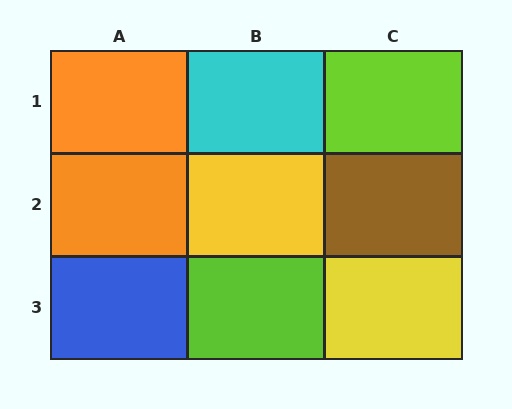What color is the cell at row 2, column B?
Yellow.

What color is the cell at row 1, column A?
Orange.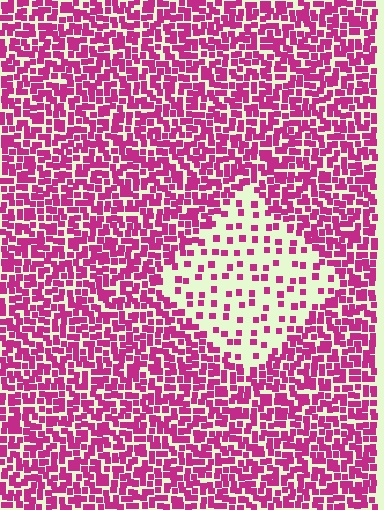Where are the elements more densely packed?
The elements are more densely packed outside the diamond boundary.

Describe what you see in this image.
The image contains small magenta elements arranged at two different densities. A diamond-shaped region is visible where the elements are less densely packed than the surrounding area.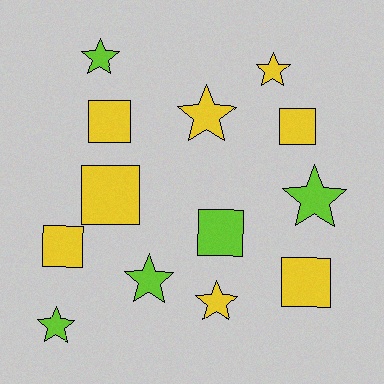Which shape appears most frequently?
Star, with 7 objects.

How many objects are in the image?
There are 13 objects.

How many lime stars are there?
There are 4 lime stars.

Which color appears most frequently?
Yellow, with 8 objects.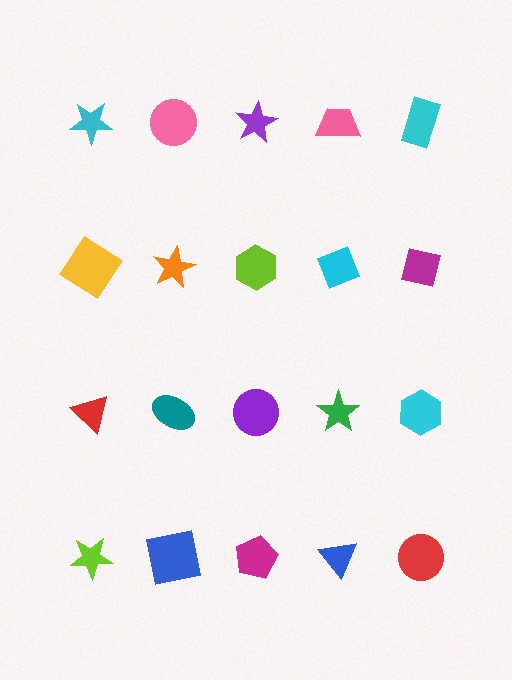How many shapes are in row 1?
5 shapes.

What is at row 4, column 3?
A magenta pentagon.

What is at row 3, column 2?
A teal ellipse.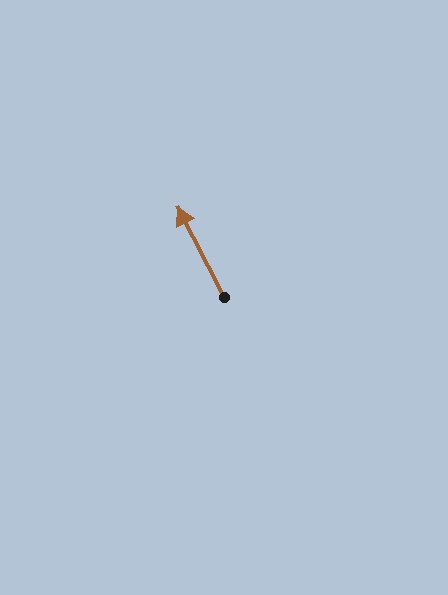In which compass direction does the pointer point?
Northwest.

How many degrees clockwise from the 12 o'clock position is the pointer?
Approximately 333 degrees.